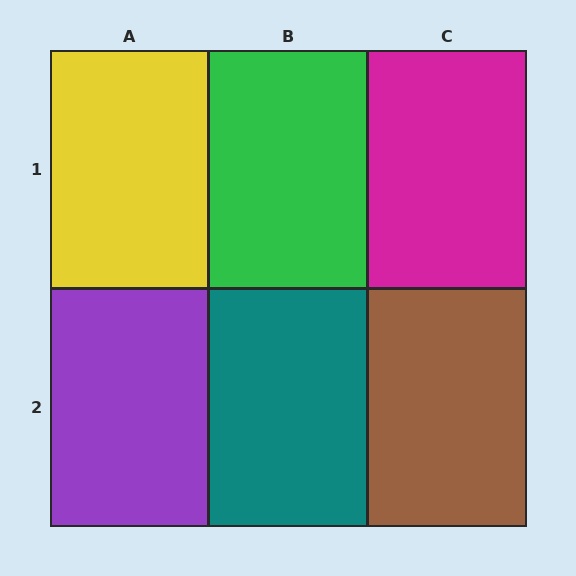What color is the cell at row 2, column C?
Brown.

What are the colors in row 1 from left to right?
Yellow, green, magenta.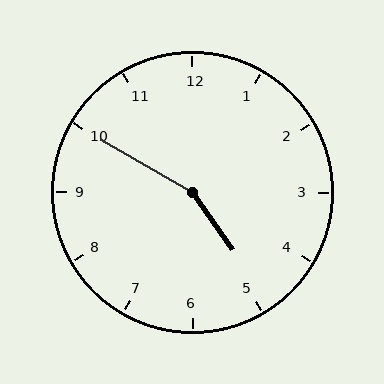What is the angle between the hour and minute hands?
Approximately 155 degrees.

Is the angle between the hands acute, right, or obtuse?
It is obtuse.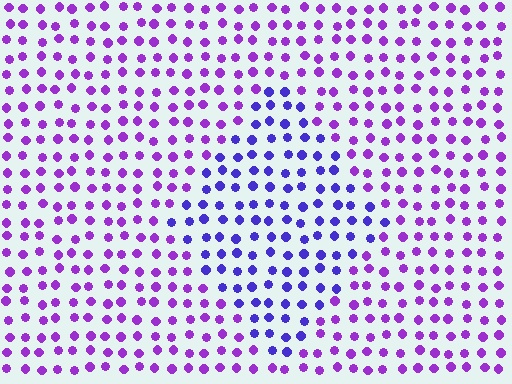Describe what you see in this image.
The image is filled with small purple elements in a uniform arrangement. A diamond-shaped region is visible where the elements are tinted to a slightly different hue, forming a subtle color boundary.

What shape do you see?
I see a diamond.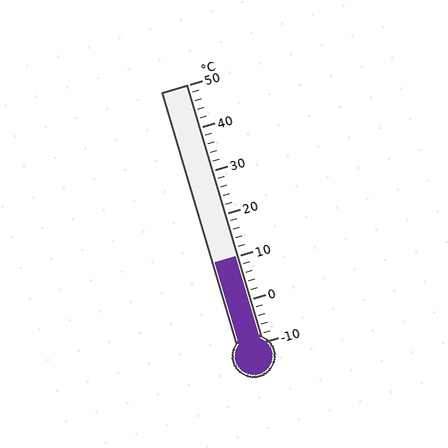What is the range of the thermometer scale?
The thermometer scale ranges from -10°C to 50°C.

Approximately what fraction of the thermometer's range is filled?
The thermometer is filled to approximately 35% of its range.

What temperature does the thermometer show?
The thermometer shows approximately 10°C.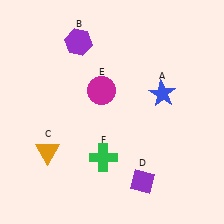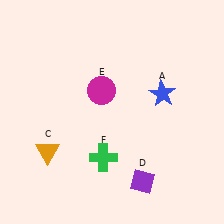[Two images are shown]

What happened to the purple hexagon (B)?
The purple hexagon (B) was removed in Image 2. It was in the top-left area of Image 1.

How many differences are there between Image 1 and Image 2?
There is 1 difference between the two images.